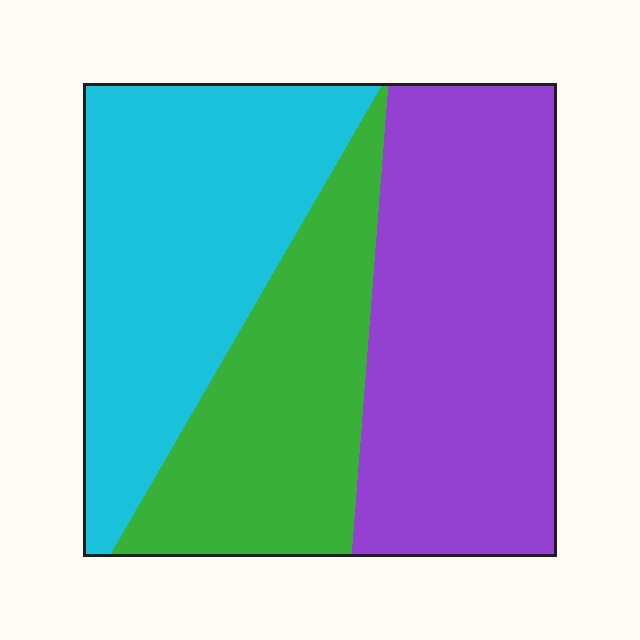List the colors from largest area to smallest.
From largest to smallest: purple, cyan, green.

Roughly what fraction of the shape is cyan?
Cyan takes up about one third (1/3) of the shape.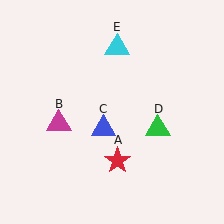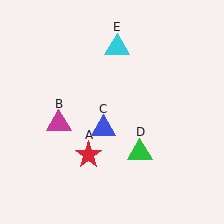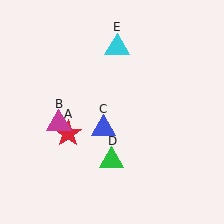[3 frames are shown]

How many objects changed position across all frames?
2 objects changed position: red star (object A), green triangle (object D).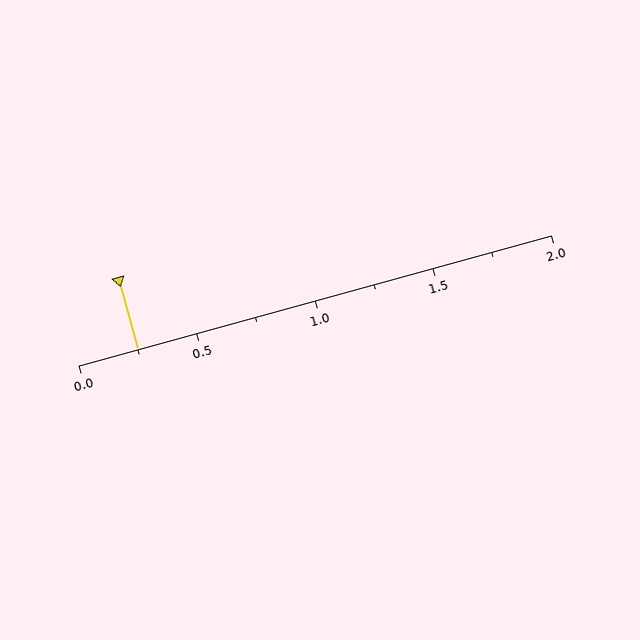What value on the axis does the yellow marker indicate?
The marker indicates approximately 0.25.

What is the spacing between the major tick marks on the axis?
The major ticks are spaced 0.5 apart.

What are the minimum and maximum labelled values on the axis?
The axis runs from 0.0 to 2.0.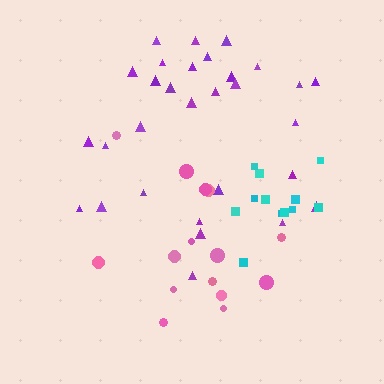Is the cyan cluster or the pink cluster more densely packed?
Cyan.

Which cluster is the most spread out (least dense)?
Pink.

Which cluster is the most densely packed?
Cyan.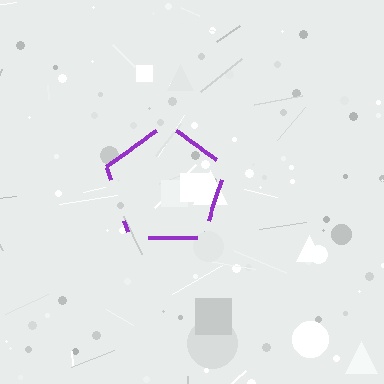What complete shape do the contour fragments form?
The contour fragments form a pentagon.